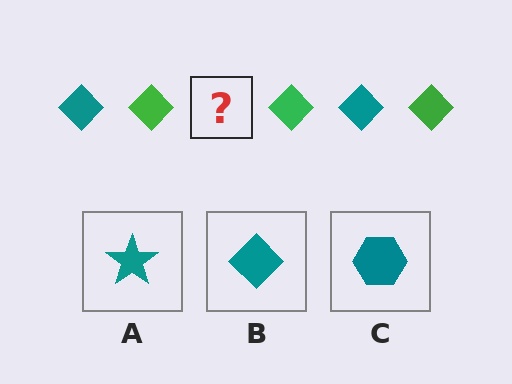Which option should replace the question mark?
Option B.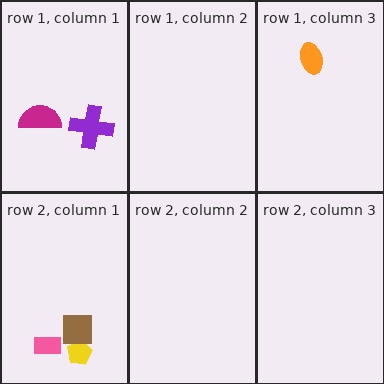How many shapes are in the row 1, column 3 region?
1.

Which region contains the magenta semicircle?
The row 1, column 1 region.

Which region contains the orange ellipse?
The row 1, column 3 region.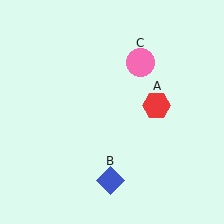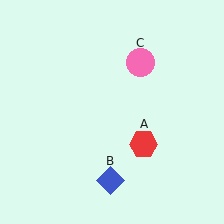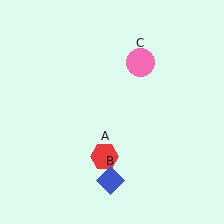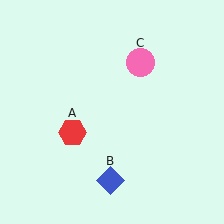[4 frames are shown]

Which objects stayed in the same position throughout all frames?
Blue diamond (object B) and pink circle (object C) remained stationary.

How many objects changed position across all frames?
1 object changed position: red hexagon (object A).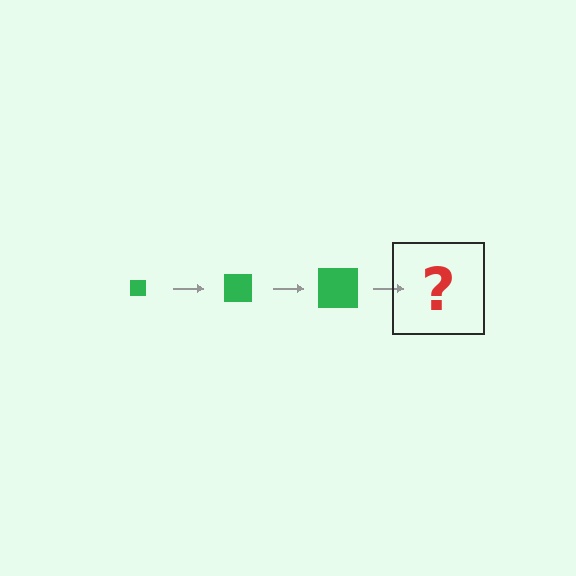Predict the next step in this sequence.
The next step is a green square, larger than the previous one.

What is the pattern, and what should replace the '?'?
The pattern is that the square gets progressively larger each step. The '?' should be a green square, larger than the previous one.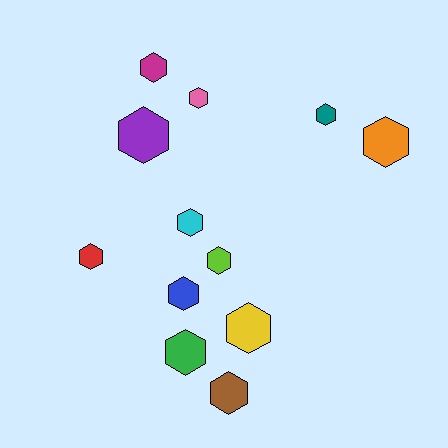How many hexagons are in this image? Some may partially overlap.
There are 12 hexagons.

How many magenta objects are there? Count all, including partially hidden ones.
There is 1 magenta object.